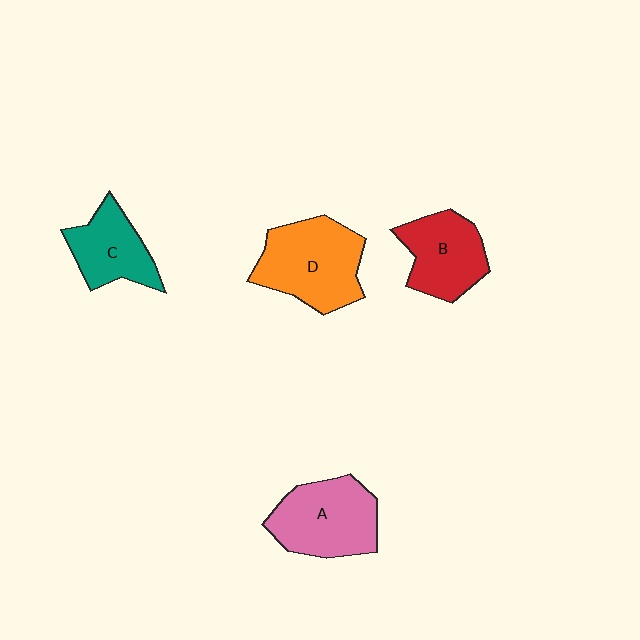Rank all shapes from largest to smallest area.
From largest to smallest: D (orange), A (pink), B (red), C (teal).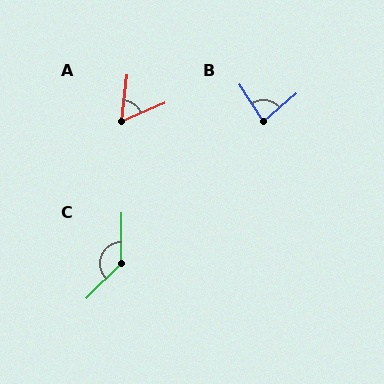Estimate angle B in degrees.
Approximately 82 degrees.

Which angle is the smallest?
A, at approximately 60 degrees.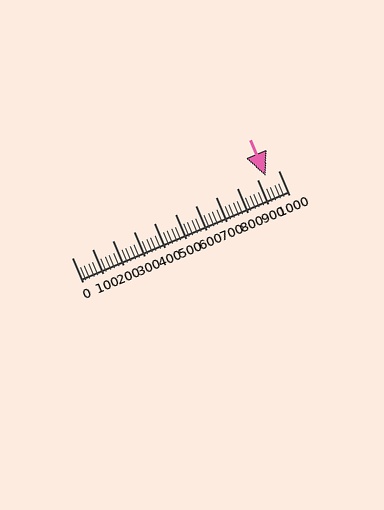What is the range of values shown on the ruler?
The ruler shows values from 0 to 1000.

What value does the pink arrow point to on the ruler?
The pink arrow points to approximately 940.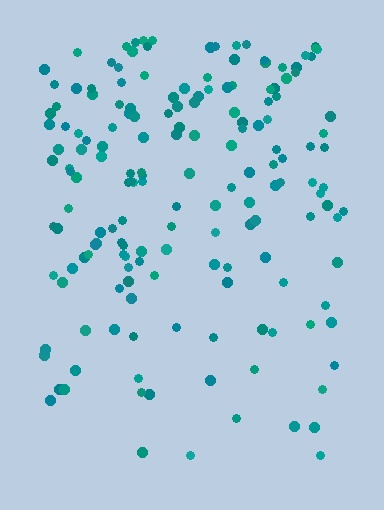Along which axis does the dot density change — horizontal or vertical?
Vertical.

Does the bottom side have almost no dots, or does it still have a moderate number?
Still a moderate number, just noticeably fewer than the top.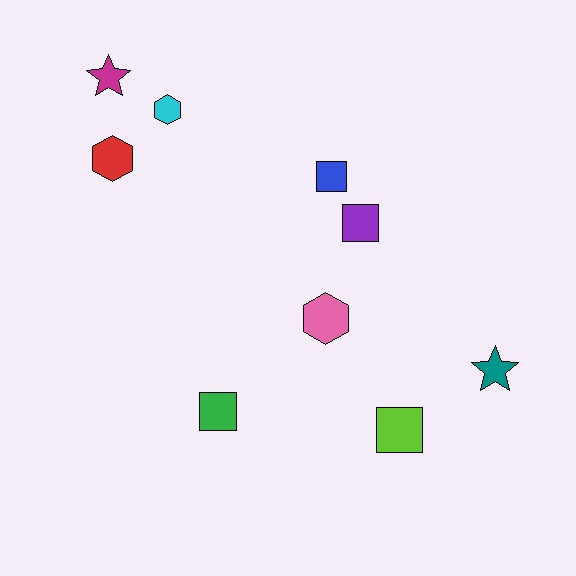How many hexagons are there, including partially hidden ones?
There are 3 hexagons.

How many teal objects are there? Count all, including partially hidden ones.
There is 1 teal object.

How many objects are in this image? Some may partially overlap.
There are 9 objects.